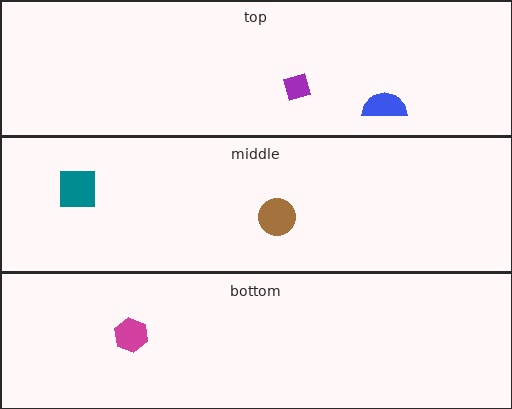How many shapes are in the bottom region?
1.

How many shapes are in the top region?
2.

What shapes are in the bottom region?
The magenta hexagon.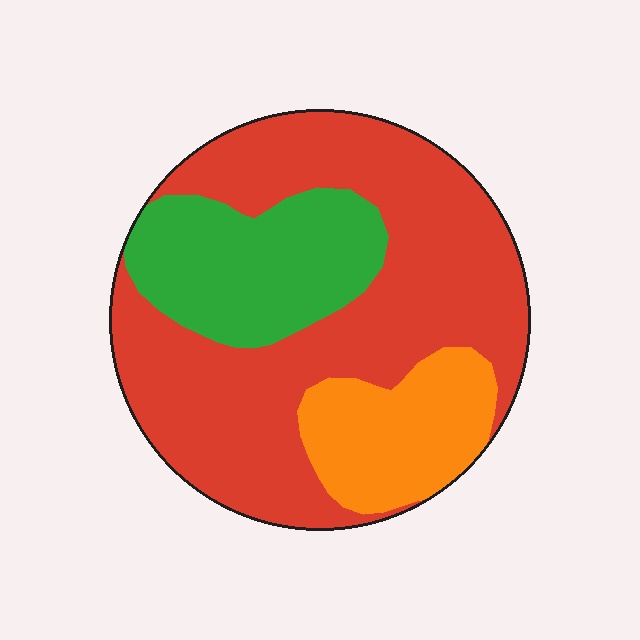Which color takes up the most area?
Red, at roughly 60%.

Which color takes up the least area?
Orange, at roughly 15%.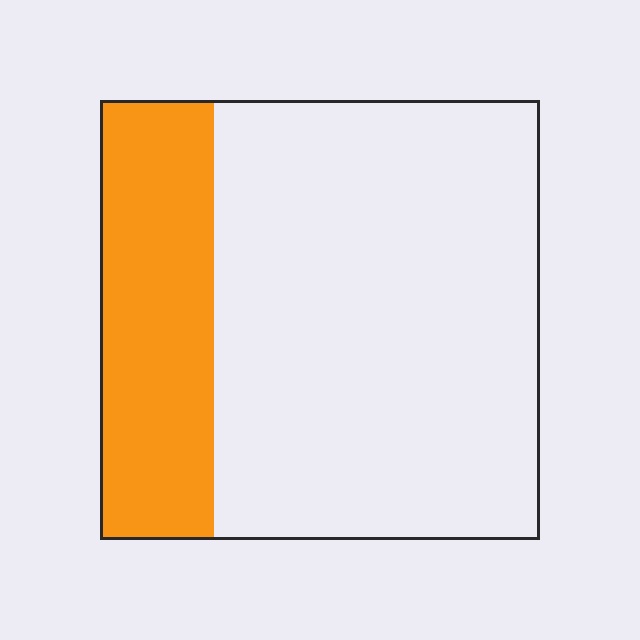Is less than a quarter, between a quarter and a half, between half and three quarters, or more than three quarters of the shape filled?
Between a quarter and a half.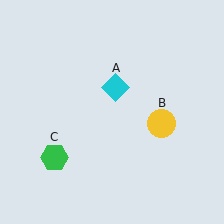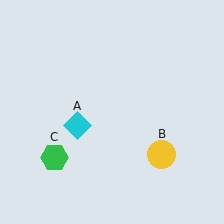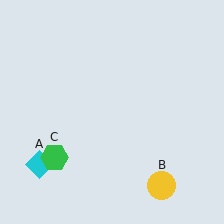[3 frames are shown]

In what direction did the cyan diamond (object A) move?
The cyan diamond (object A) moved down and to the left.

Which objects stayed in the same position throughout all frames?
Green hexagon (object C) remained stationary.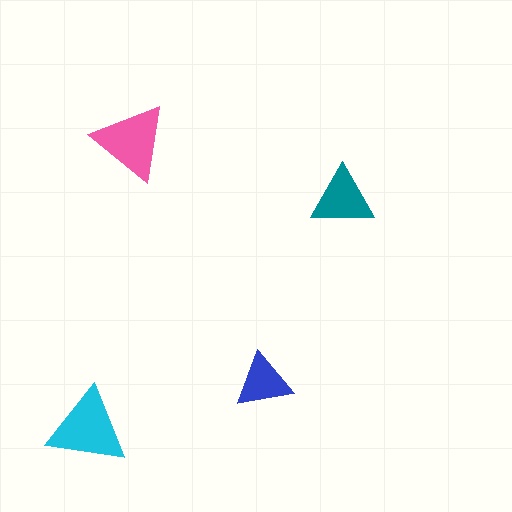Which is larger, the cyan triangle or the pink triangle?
The cyan one.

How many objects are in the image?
There are 4 objects in the image.